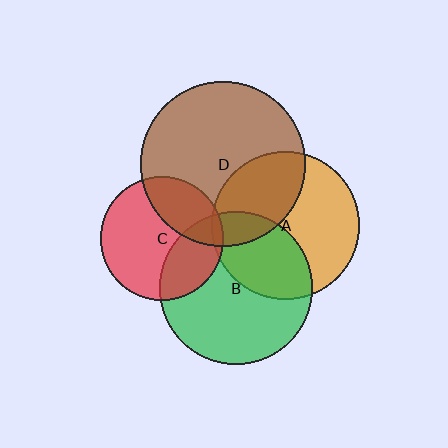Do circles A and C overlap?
Yes.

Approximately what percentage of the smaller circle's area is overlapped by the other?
Approximately 5%.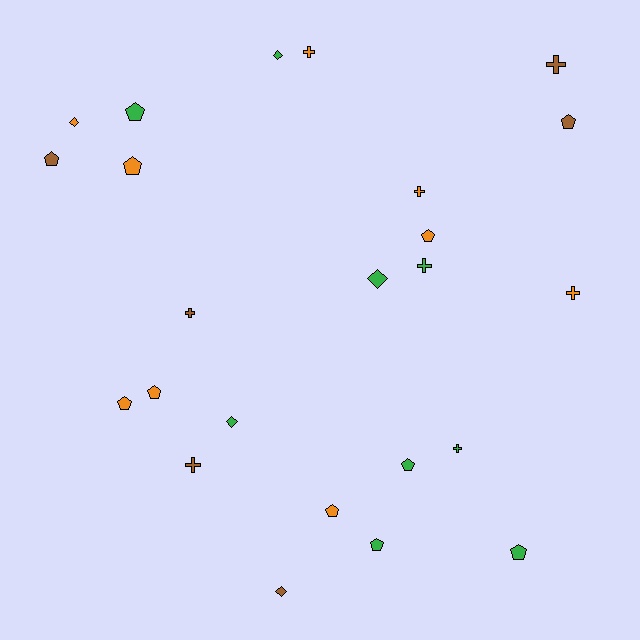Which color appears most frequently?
Green, with 9 objects.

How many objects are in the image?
There are 24 objects.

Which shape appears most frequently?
Pentagon, with 11 objects.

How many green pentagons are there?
There are 4 green pentagons.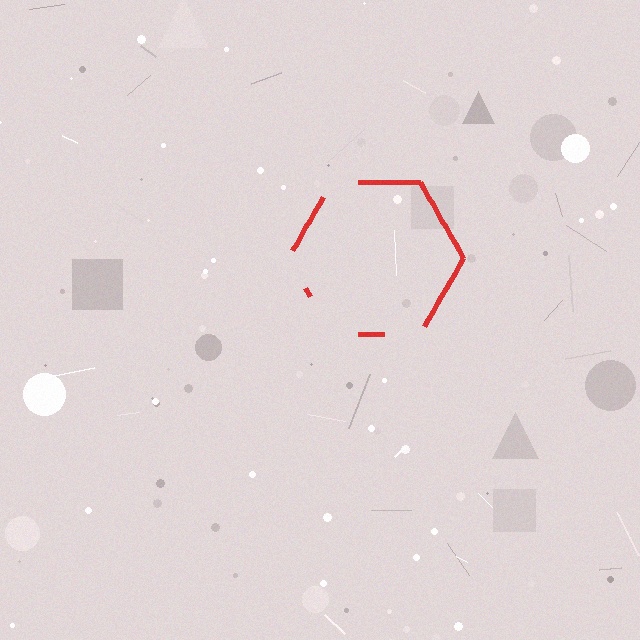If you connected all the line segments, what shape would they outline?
They would outline a hexagon.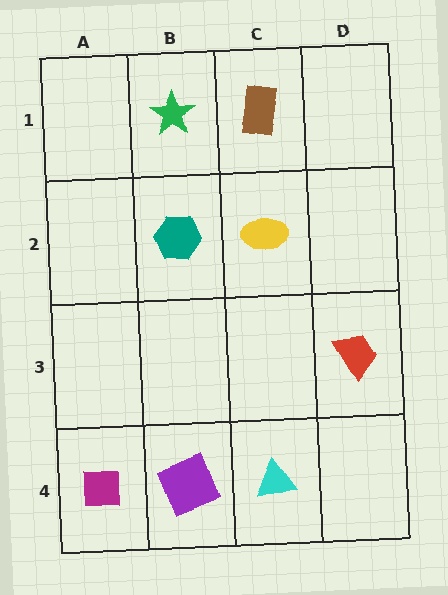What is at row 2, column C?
A yellow ellipse.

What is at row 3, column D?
A red trapezoid.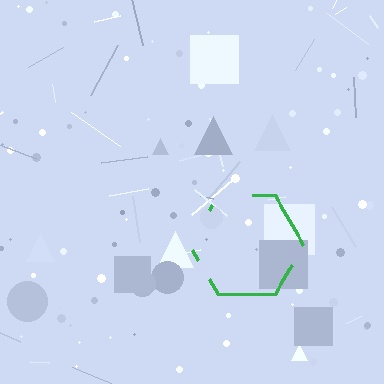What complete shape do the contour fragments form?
The contour fragments form a hexagon.